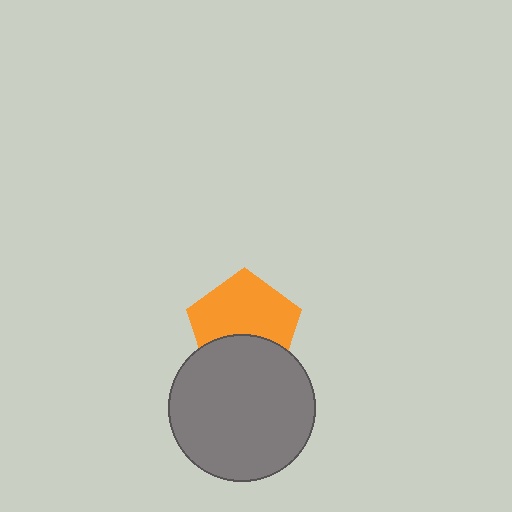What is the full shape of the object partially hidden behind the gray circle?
The partially hidden object is an orange pentagon.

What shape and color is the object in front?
The object in front is a gray circle.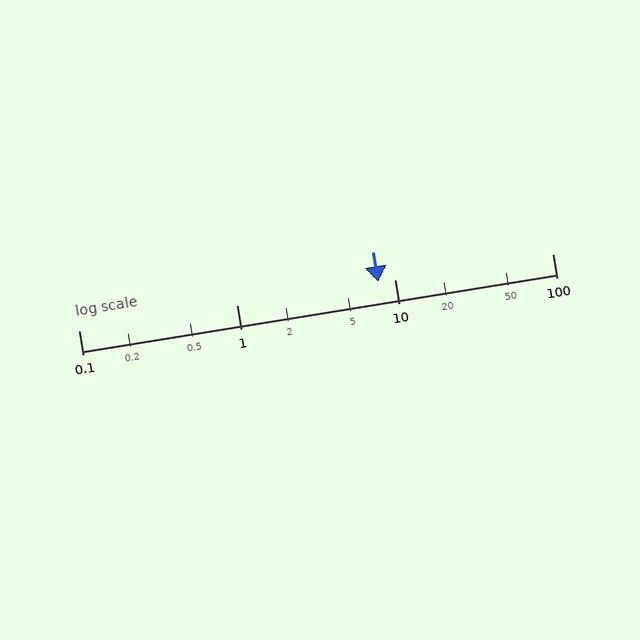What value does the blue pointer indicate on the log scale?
The pointer indicates approximately 7.9.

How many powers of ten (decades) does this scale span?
The scale spans 3 decades, from 0.1 to 100.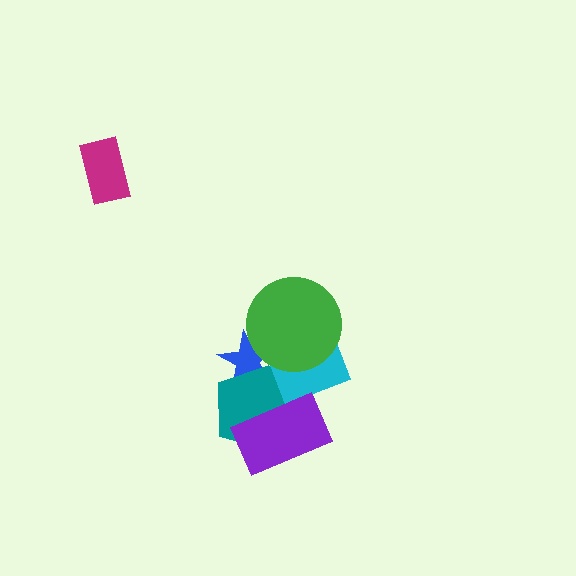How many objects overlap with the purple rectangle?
2 objects overlap with the purple rectangle.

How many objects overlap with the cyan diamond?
4 objects overlap with the cyan diamond.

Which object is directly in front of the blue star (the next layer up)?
The teal pentagon is directly in front of the blue star.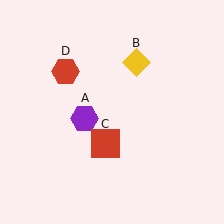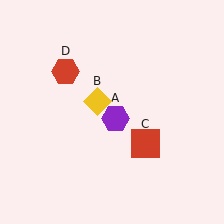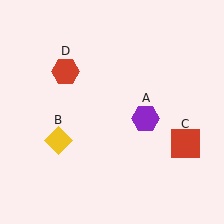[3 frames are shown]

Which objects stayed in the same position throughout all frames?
Red hexagon (object D) remained stationary.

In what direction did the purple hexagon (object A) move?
The purple hexagon (object A) moved right.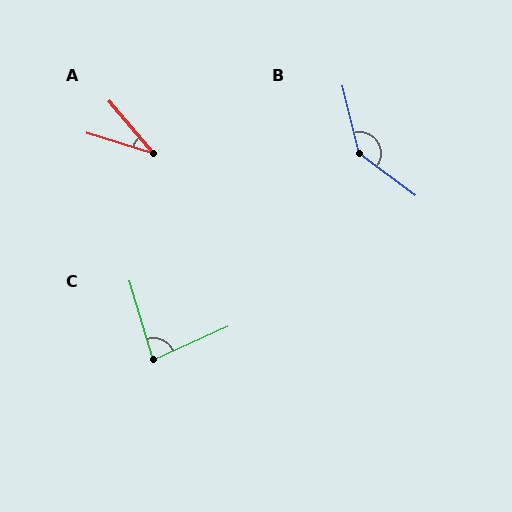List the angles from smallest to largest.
A (33°), C (83°), B (141°).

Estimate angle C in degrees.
Approximately 83 degrees.